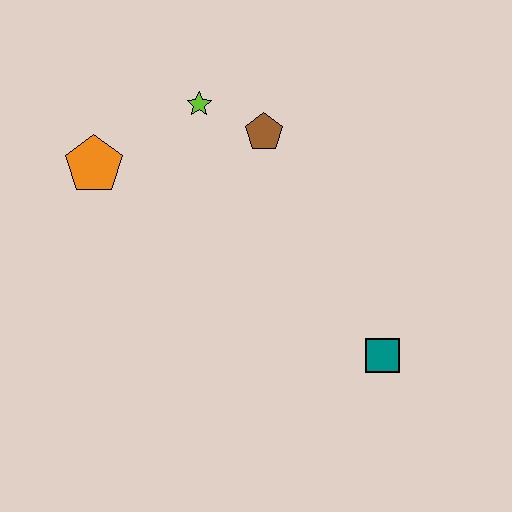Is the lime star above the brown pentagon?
Yes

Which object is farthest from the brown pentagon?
The teal square is farthest from the brown pentagon.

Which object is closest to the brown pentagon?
The lime star is closest to the brown pentagon.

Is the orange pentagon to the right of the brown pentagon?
No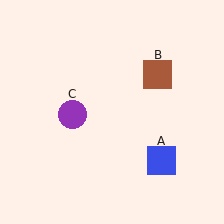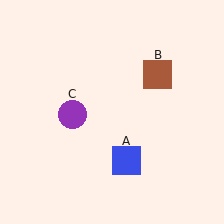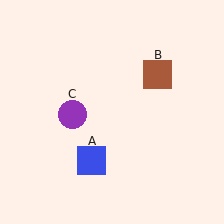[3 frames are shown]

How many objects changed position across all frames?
1 object changed position: blue square (object A).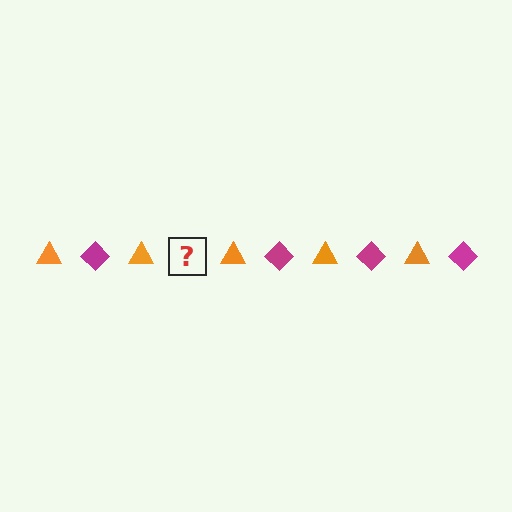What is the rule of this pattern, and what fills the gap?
The rule is that the pattern alternates between orange triangle and magenta diamond. The gap should be filled with a magenta diamond.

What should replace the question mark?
The question mark should be replaced with a magenta diamond.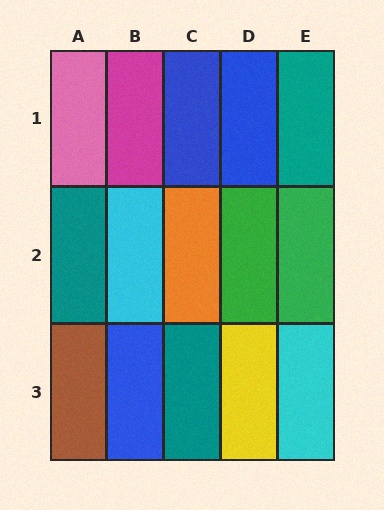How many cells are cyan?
2 cells are cyan.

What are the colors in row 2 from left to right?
Teal, cyan, orange, green, green.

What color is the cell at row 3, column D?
Yellow.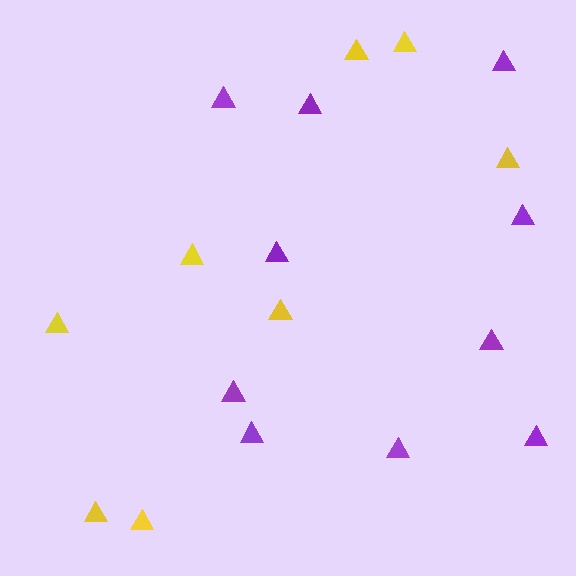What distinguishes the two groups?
There are 2 groups: one group of yellow triangles (8) and one group of purple triangles (10).